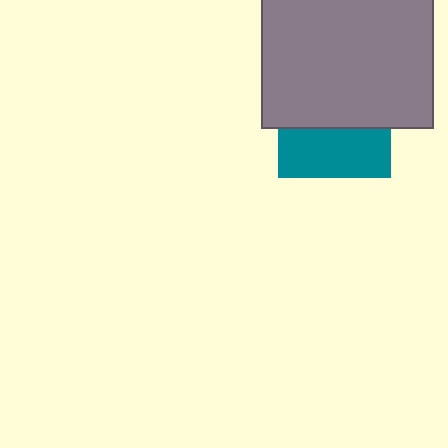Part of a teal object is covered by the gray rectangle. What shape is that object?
It is a square.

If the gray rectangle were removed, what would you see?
You would see the complete teal square.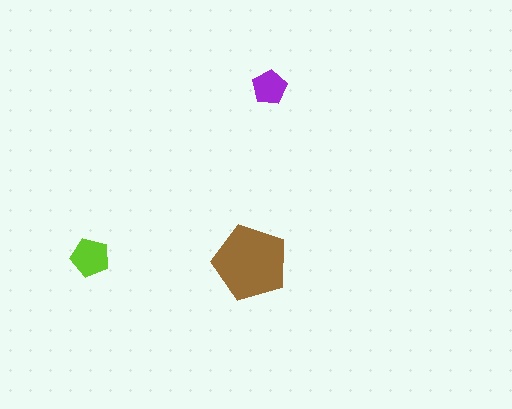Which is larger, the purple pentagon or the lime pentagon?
The lime one.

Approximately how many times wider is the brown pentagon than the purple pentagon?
About 2 times wider.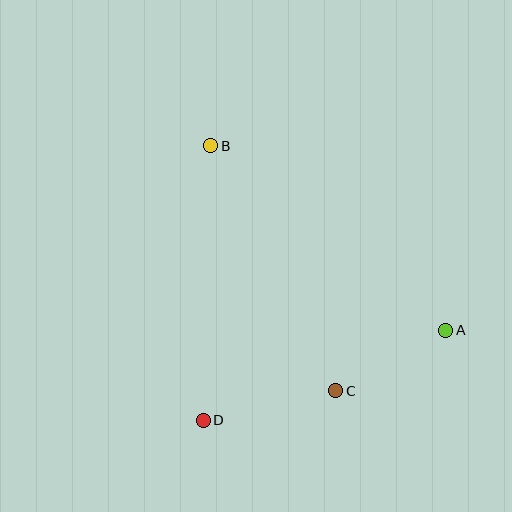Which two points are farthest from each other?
Points A and B are farthest from each other.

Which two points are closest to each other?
Points A and C are closest to each other.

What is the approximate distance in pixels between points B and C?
The distance between B and C is approximately 275 pixels.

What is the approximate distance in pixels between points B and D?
The distance between B and D is approximately 275 pixels.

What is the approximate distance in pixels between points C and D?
The distance between C and D is approximately 136 pixels.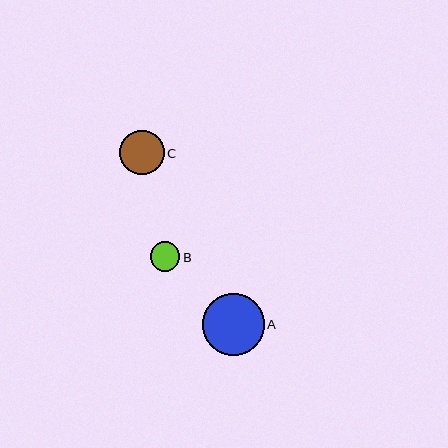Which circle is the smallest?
Circle B is the smallest with a size of approximately 30 pixels.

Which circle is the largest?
Circle A is the largest with a size of approximately 62 pixels.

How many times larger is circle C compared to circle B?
Circle C is approximately 1.5 times the size of circle B.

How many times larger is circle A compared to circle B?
Circle A is approximately 2.1 times the size of circle B.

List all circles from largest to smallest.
From largest to smallest: A, C, B.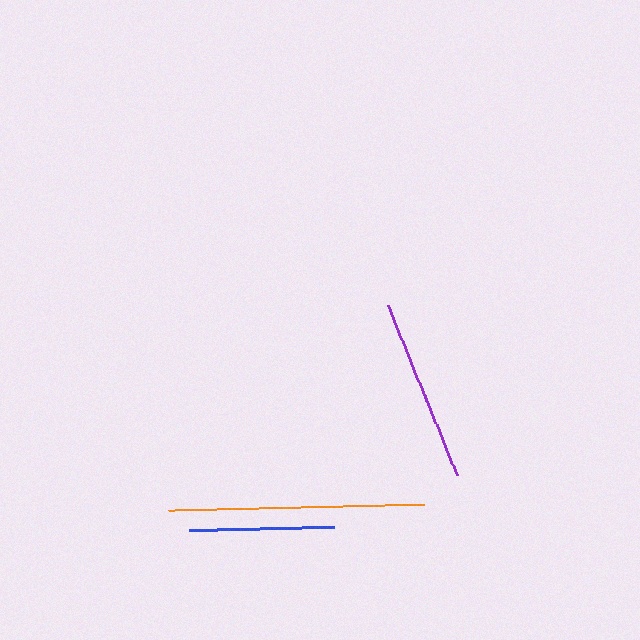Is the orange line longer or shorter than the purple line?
The orange line is longer than the purple line.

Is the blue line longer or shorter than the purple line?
The purple line is longer than the blue line.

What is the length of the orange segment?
The orange segment is approximately 257 pixels long.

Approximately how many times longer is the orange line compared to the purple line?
The orange line is approximately 1.4 times the length of the purple line.